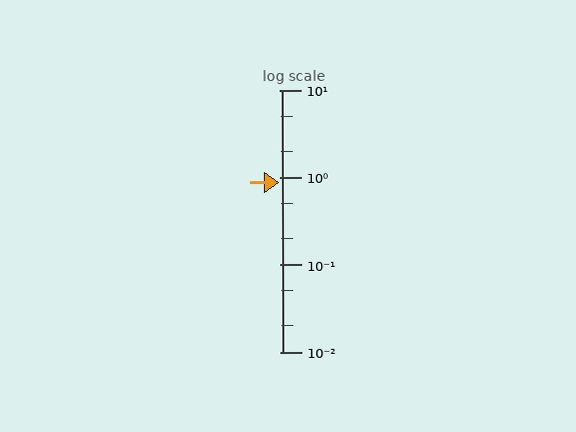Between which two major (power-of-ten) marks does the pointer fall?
The pointer is between 0.1 and 1.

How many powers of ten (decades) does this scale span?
The scale spans 3 decades, from 0.01 to 10.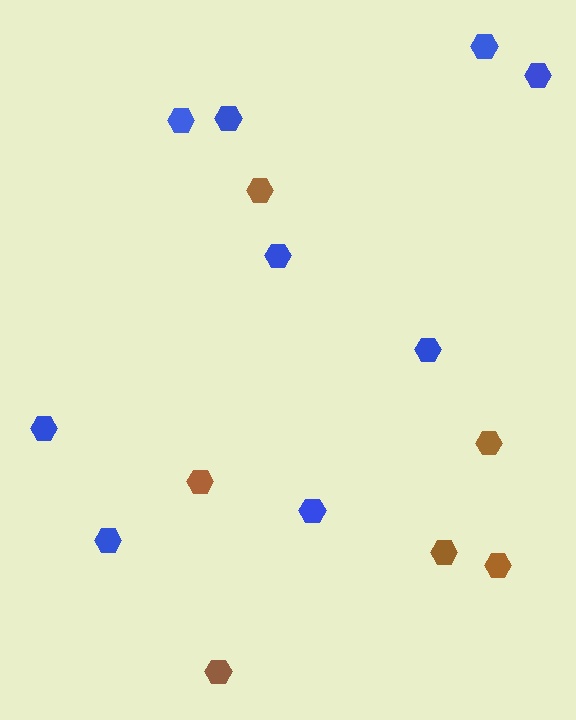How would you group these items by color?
There are 2 groups: one group of brown hexagons (6) and one group of blue hexagons (9).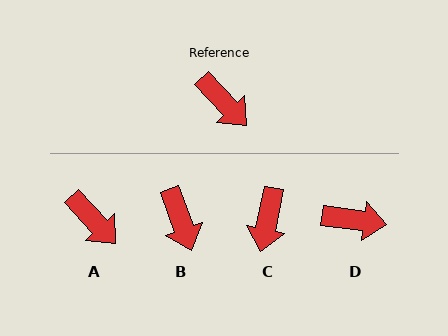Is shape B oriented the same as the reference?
No, it is off by about 23 degrees.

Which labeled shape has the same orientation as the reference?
A.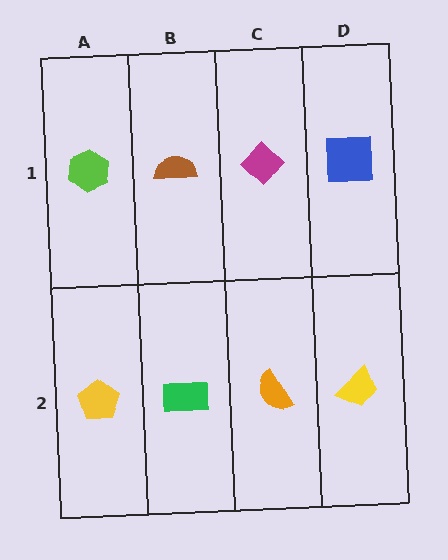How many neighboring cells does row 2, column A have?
2.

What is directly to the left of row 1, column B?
A lime hexagon.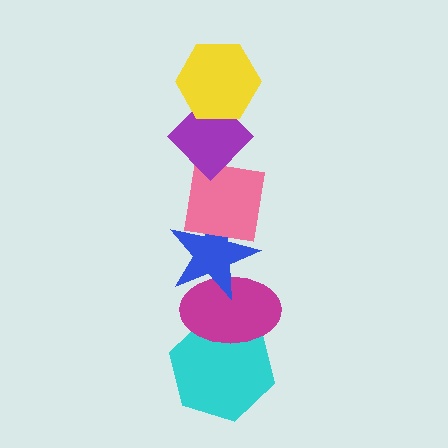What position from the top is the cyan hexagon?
The cyan hexagon is 6th from the top.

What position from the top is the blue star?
The blue star is 4th from the top.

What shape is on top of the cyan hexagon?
The magenta ellipse is on top of the cyan hexagon.